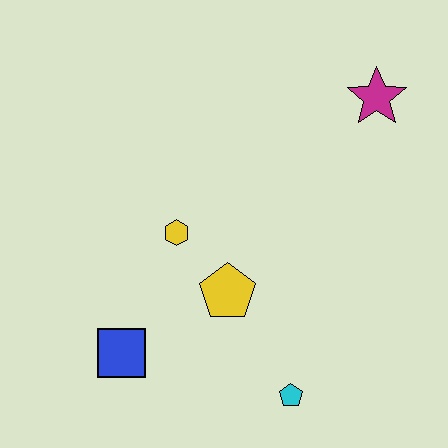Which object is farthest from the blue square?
The magenta star is farthest from the blue square.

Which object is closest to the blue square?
The yellow pentagon is closest to the blue square.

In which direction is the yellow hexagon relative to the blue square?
The yellow hexagon is above the blue square.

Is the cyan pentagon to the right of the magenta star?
No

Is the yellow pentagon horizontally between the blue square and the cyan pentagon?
Yes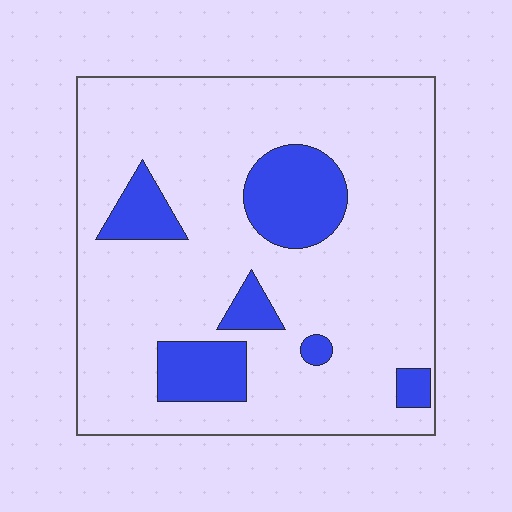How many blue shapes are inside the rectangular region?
6.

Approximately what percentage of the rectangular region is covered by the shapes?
Approximately 15%.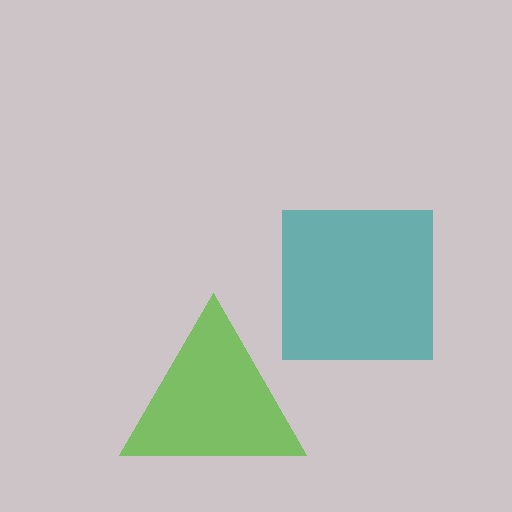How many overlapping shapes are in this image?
There are 2 overlapping shapes in the image.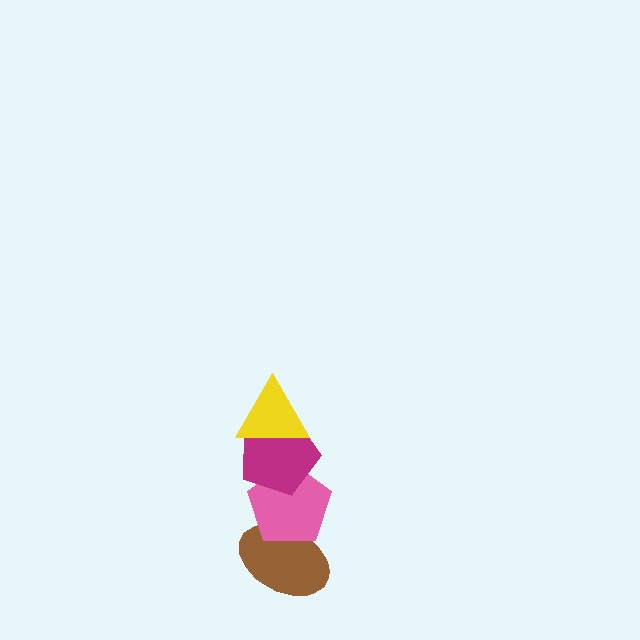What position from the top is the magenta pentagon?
The magenta pentagon is 2nd from the top.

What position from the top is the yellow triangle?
The yellow triangle is 1st from the top.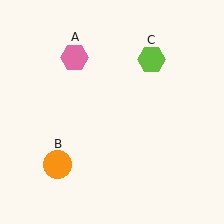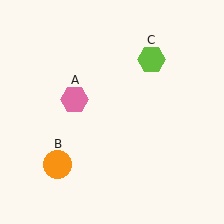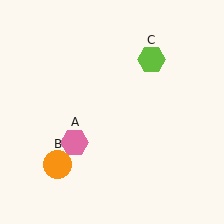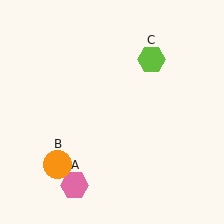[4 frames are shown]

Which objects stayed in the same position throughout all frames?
Orange circle (object B) and lime hexagon (object C) remained stationary.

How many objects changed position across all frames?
1 object changed position: pink hexagon (object A).